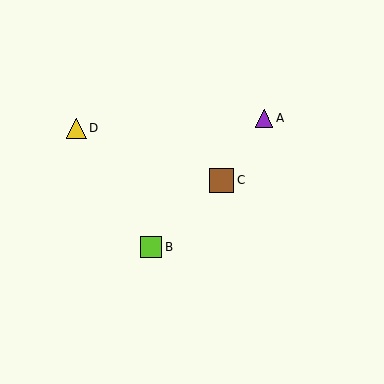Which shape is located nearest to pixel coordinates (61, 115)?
The yellow triangle (labeled D) at (76, 128) is nearest to that location.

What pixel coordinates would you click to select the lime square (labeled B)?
Click at (151, 247) to select the lime square B.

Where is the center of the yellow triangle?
The center of the yellow triangle is at (76, 128).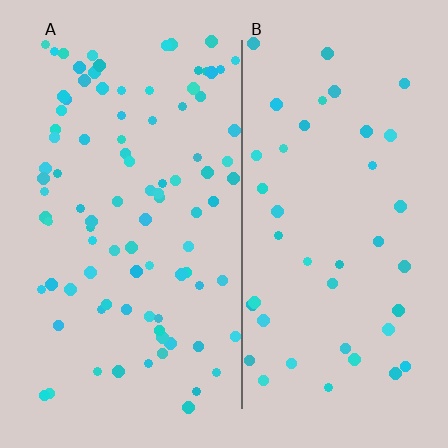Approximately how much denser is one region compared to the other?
Approximately 2.1× — region A over region B.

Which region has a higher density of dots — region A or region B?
A (the left).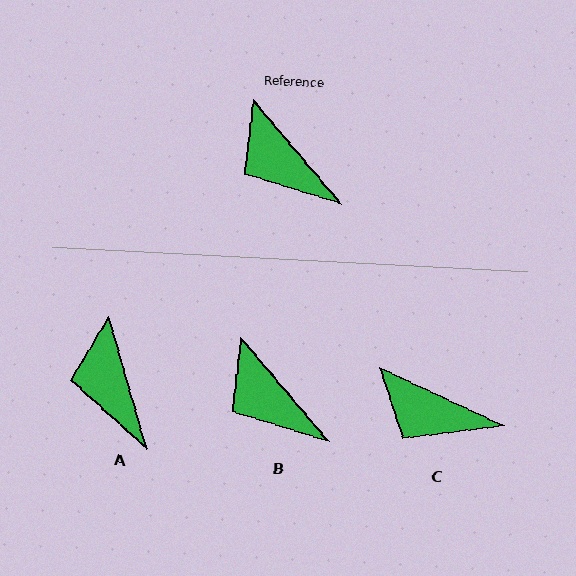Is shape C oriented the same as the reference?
No, it is off by about 24 degrees.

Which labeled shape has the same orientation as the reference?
B.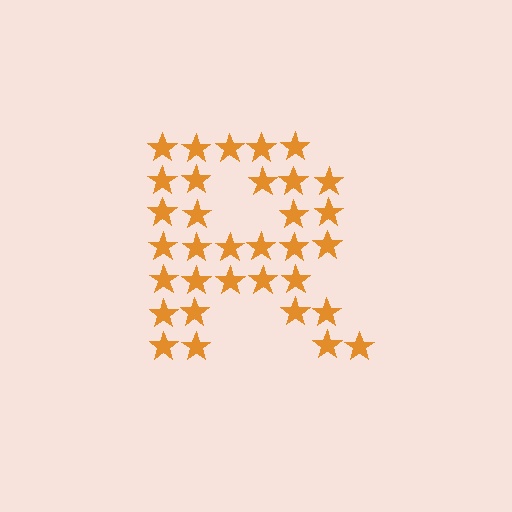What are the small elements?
The small elements are stars.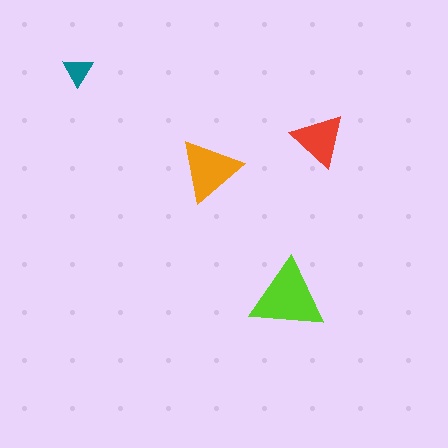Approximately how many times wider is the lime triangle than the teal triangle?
About 2.5 times wider.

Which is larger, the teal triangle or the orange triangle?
The orange one.